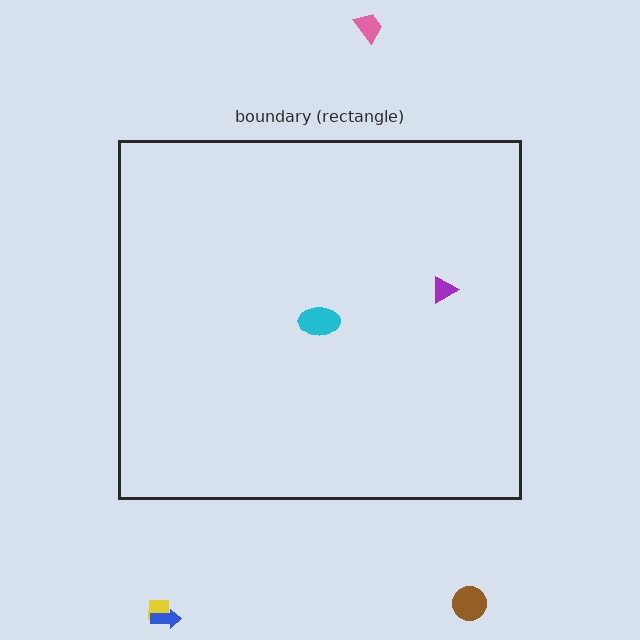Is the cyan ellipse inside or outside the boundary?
Inside.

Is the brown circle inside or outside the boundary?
Outside.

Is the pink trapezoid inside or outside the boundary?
Outside.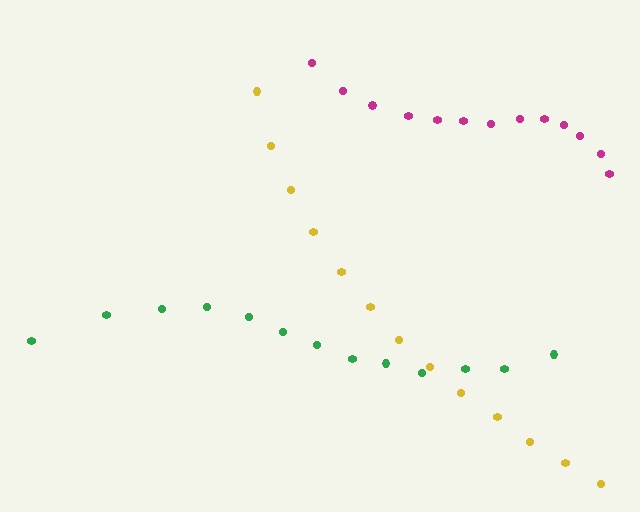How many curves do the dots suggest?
There are 3 distinct paths.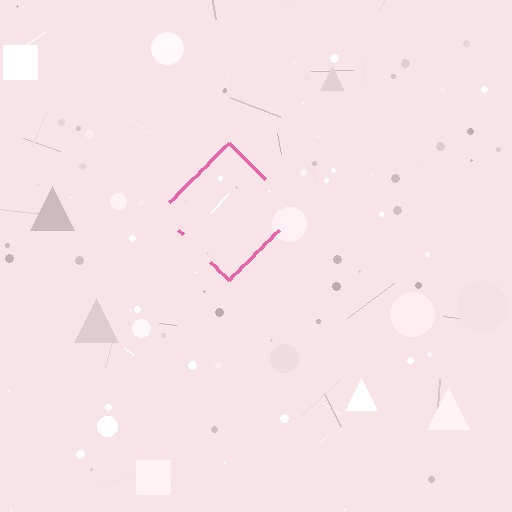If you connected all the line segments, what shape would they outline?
They would outline a diamond.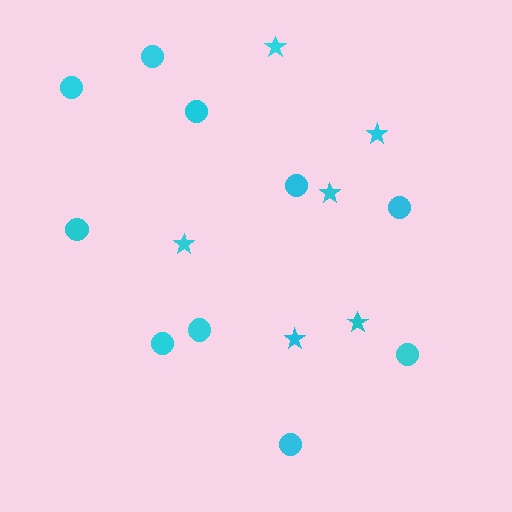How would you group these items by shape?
There are 2 groups: one group of circles (10) and one group of stars (6).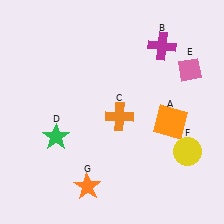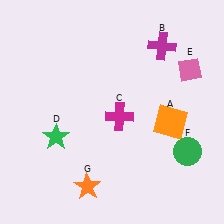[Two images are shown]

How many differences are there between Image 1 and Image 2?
There are 2 differences between the two images.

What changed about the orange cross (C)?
In Image 1, C is orange. In Image 2, it changed to magenta.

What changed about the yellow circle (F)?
In Image 1, F is yellow. In Image 2, it changed to green.